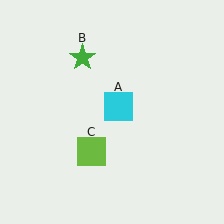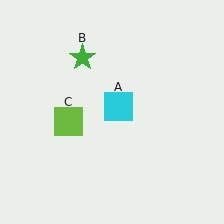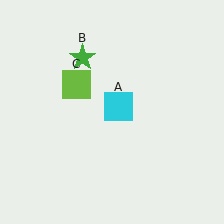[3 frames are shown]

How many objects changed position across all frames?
1 object changed position: lime square (object C).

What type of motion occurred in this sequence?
The lime square (object C) rotated clockwise around the center of the scene.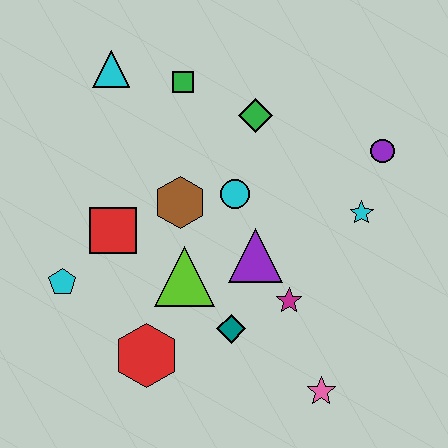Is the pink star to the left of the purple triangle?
No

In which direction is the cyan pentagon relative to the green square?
The cyan pentagon is below the green square.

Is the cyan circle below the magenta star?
No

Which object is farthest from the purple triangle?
The cyan triangle is farthest from the purple triangle.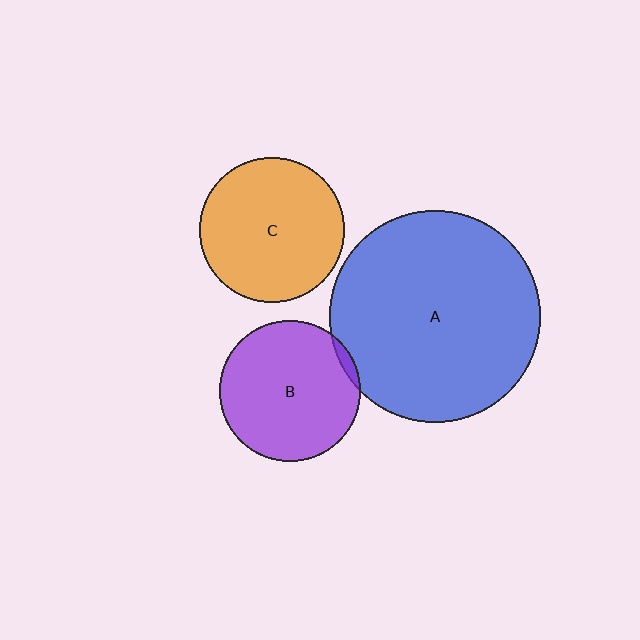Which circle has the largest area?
Circle A (blue).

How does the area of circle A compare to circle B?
Approximately 2.3 times.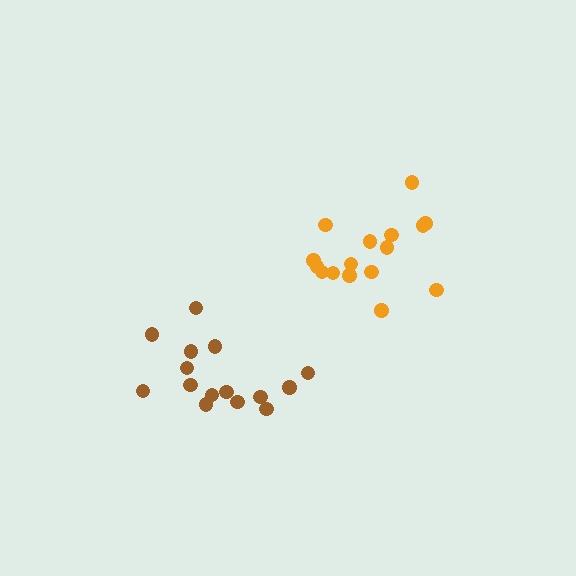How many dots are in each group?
Group 1: 15 dots, Group 2: 16 dots (31 total).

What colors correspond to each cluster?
The clusters are colored: brown, orange.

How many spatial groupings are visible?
There are 2 spatial groupings.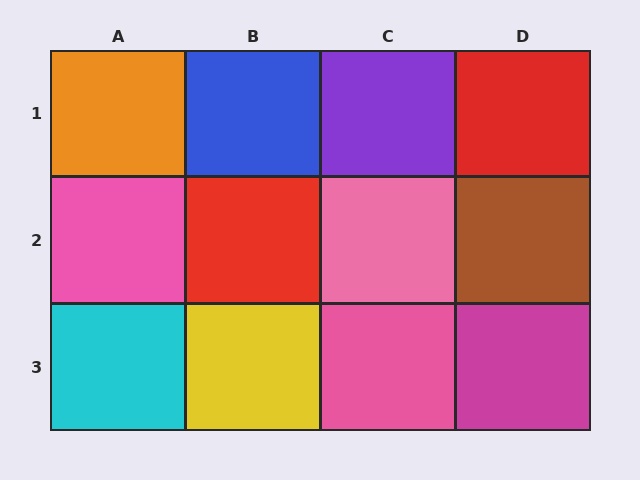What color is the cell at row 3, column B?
Yellow.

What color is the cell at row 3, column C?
Pink.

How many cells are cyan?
1 cell is cyan.